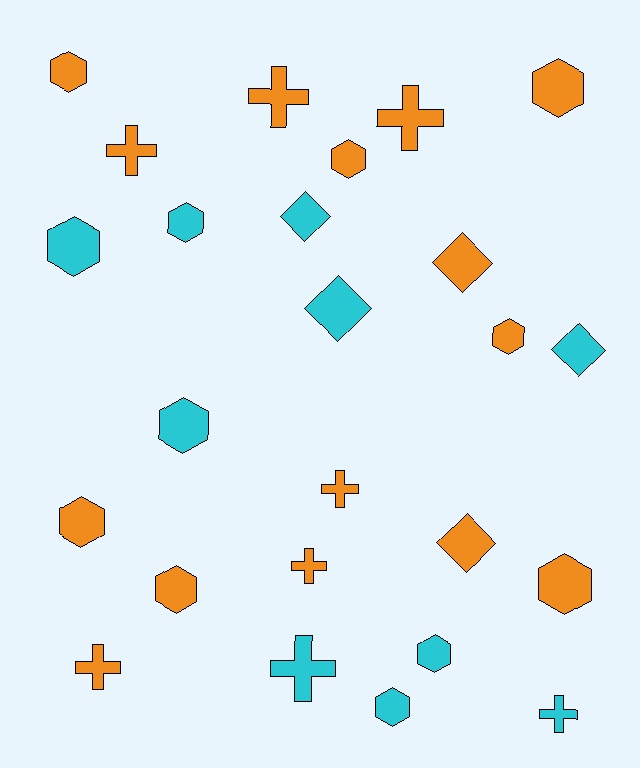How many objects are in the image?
There are 25 objects.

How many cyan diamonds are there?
There are 3 cyan diamonds.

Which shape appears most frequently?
Hexagon, with 12 objects.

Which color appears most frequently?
Orange, with 15 objects.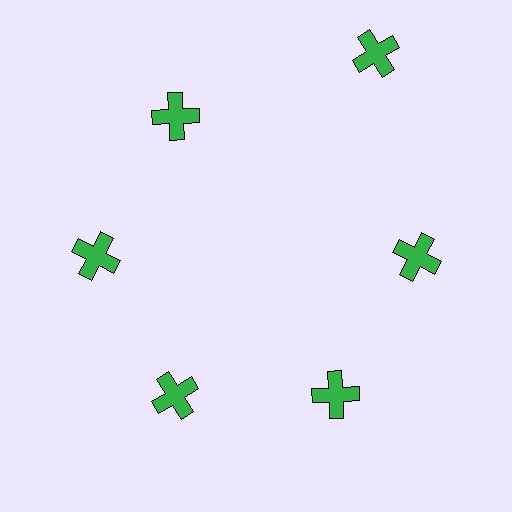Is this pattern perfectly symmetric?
No. The 6 green crosses are arranged in a ring, but one element near the 1 o'clock position is pushed outward from the center, breaking the 6-fold rotational symmetry.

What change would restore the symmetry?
The symmetry would be restored by moving it inward, back onto the ring so that all 6 crosses sit at equal angles and equal distance from the center.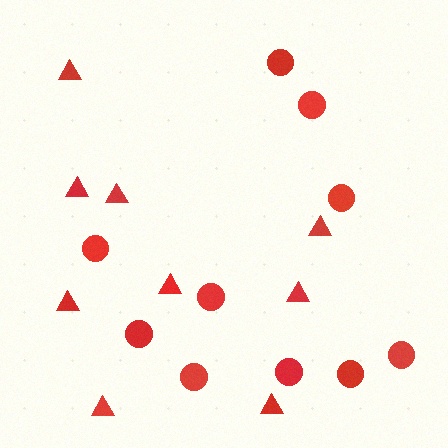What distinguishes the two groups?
There are 2 groups: one group of circles (10) and one group of triangles (9).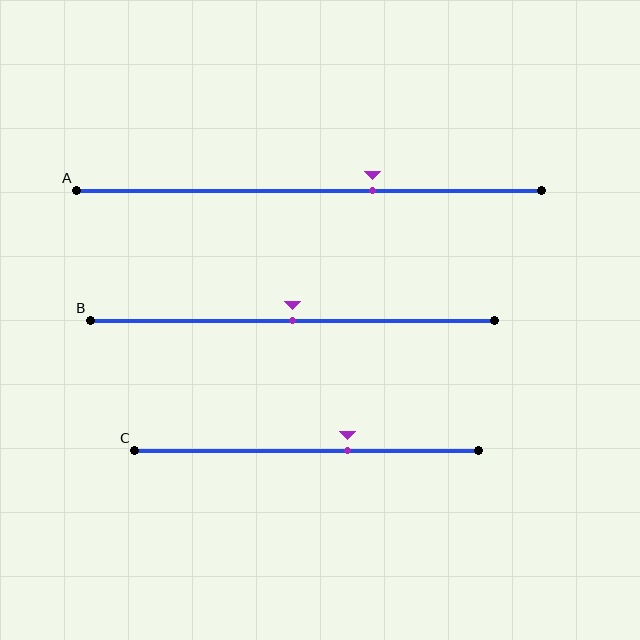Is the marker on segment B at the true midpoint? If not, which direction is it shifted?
Yes, the marker on segment B is at the true midpoint.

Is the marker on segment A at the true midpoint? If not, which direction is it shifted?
No, the marker on segment A is shifted to the right by about 14% of the segment length.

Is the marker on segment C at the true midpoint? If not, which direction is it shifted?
No, the marker on segment C is shifted to the right by about 12% of the segment length.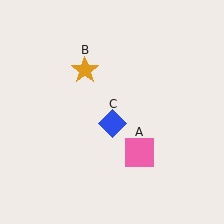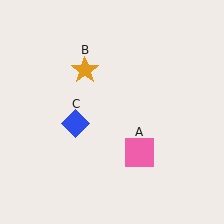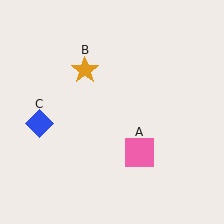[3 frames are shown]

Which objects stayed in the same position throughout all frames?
Pink square (object A) and orange star (object B) remained stationary.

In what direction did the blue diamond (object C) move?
The blue diamond (object C) moved left.